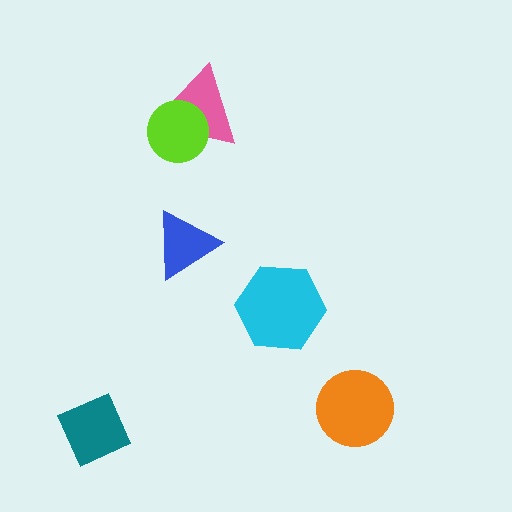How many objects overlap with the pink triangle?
1 object overlaps with the pink triangle.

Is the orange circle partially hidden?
No, no other shape covers it.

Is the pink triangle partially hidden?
Yes, it is partially covered by another shape.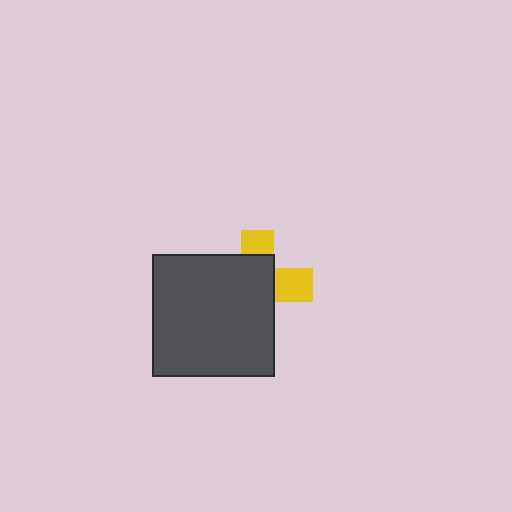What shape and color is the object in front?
The object in front is a dark gray square.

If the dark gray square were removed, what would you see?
You would see the complete yellow cross.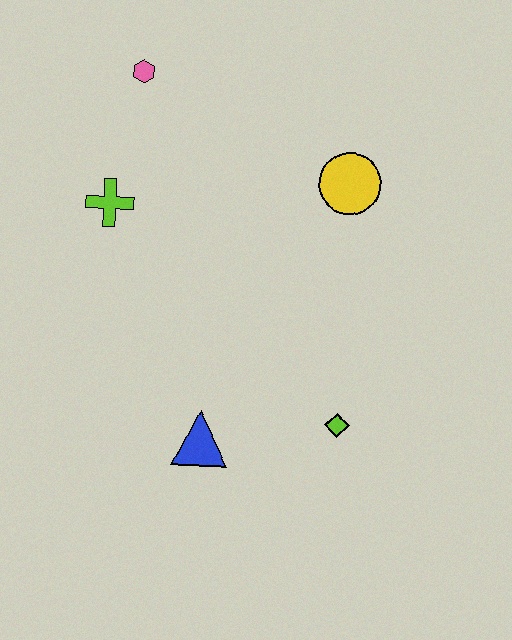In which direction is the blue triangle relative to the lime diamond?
The blue triangle is to the left of the lime diamond.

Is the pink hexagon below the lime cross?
No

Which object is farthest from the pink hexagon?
The lime diamond is farthest from the pink hexagon.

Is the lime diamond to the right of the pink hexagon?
Yes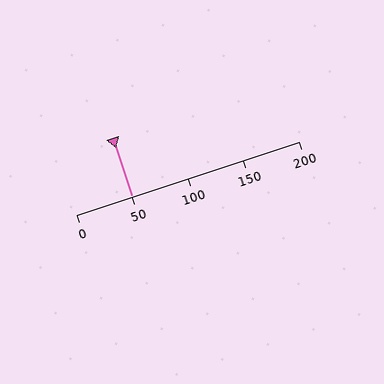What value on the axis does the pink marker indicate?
The marker indicates approximately 50.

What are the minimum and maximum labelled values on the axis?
The axis runs from 0 to 200.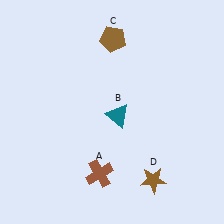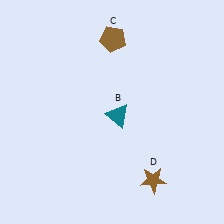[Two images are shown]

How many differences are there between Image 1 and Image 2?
There is 1 difference between the two images.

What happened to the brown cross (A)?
The brown cross (A) was removed in Image 2. It was in the bottom-left area of Image 1.